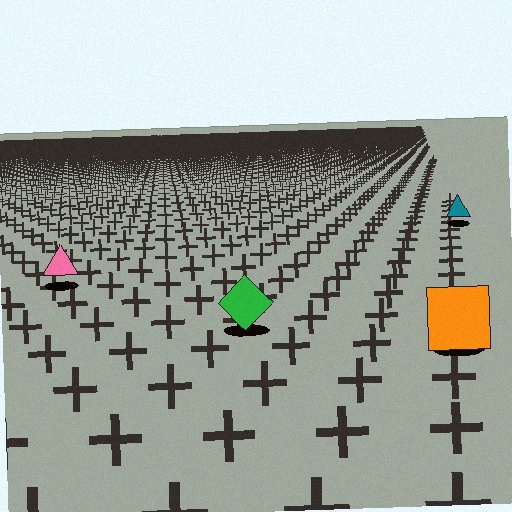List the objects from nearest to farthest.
From nearest to farthest: the orange square, the green diamond, the pink triangle, the teal triangle.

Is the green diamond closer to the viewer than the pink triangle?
Yes. The green diamond is closer — you can tell from the texture gradient: the ground texture is coarser near it.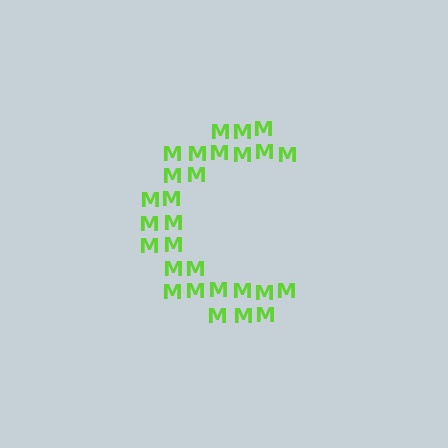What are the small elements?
The small elements are letter M's.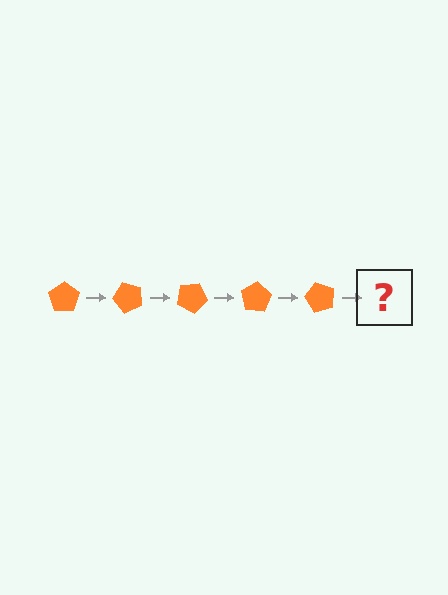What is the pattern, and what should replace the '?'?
The pattern is that the pentagon rotates 50 degrees each step. The '?' should be an orange pentagon rotated 250 degrees.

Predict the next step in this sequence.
The next step is an orange pentagon rotated 250 degrees.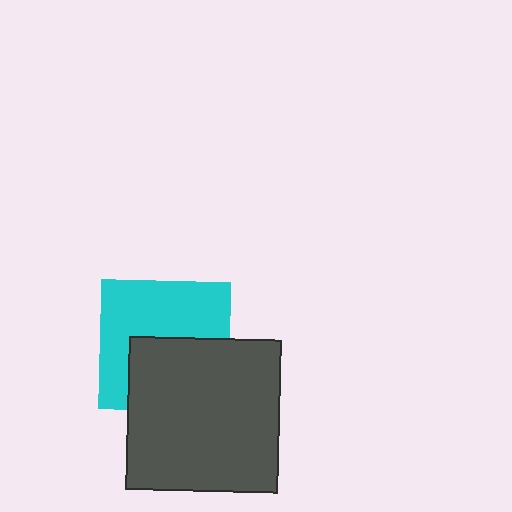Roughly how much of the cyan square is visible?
About half of it is visible (roughly 56%).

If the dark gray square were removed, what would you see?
You would see the complete cyan square.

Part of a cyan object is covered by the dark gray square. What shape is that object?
It is a square.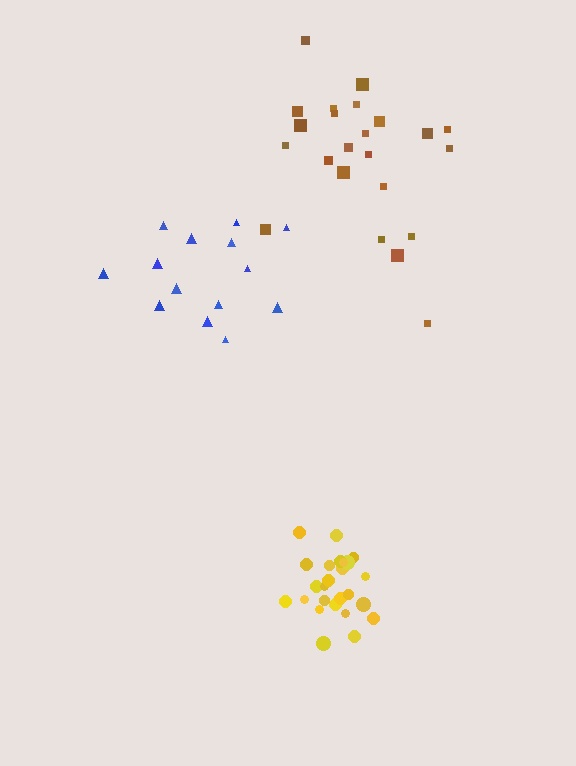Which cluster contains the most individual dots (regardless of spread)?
Yellow (25).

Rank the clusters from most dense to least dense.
yellow, brown, blue.